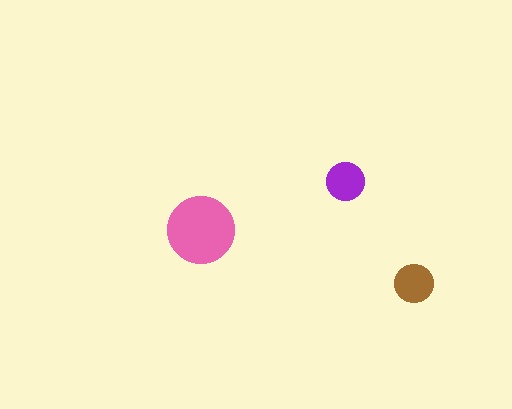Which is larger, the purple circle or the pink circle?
The pink one.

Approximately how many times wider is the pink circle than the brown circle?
About 1.5 times wider.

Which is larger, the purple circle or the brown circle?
The brown one.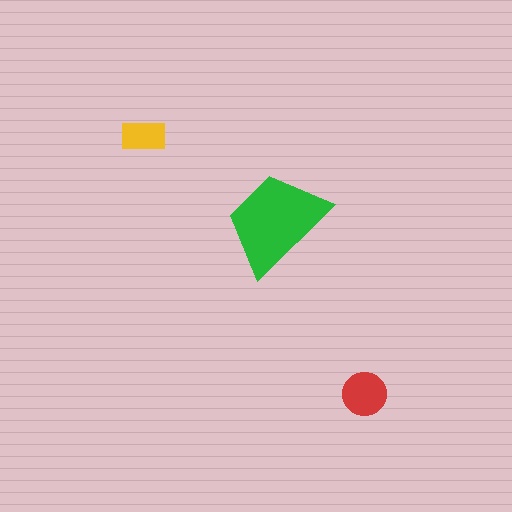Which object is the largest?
The green trapezoid.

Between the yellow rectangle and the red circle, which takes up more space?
The red circle.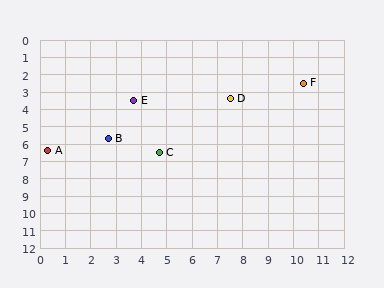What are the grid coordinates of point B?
Point B is at approximately (2.7, 5.7).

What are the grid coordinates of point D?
Point D is at approximately (7.5, 3.4).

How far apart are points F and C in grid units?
Points F and C are about 7.0 grid units apart.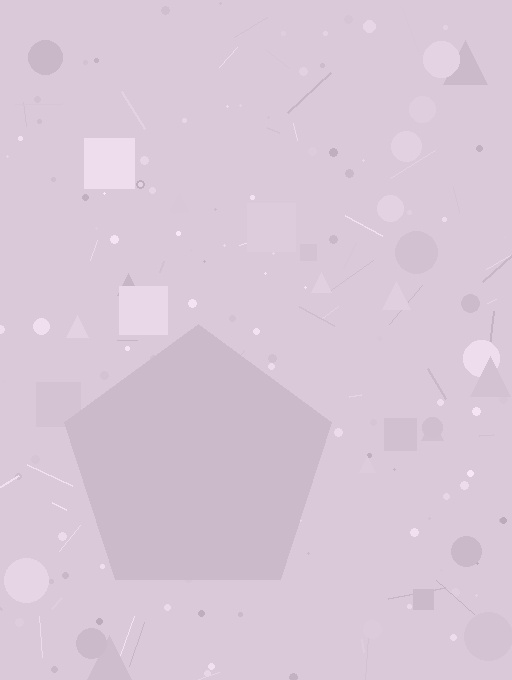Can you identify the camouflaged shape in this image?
The camouflaged shape is a pentagon.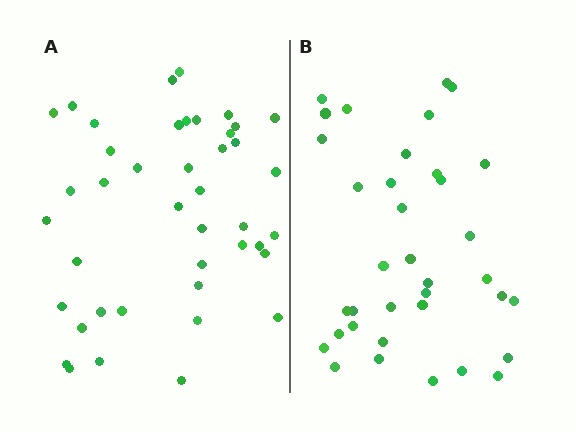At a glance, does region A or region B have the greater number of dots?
Region A (the left region) has more dots.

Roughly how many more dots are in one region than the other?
Region A has about 6 more dots than region B.